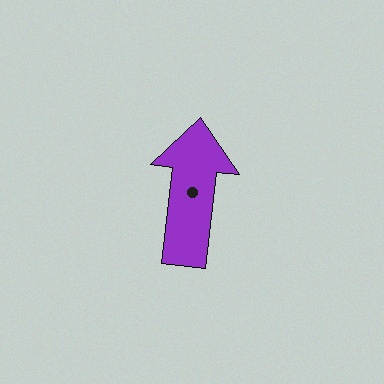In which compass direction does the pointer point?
North.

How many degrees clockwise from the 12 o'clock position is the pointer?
Approximately 7 degrees.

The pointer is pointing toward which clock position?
Roughly 12 o'clock.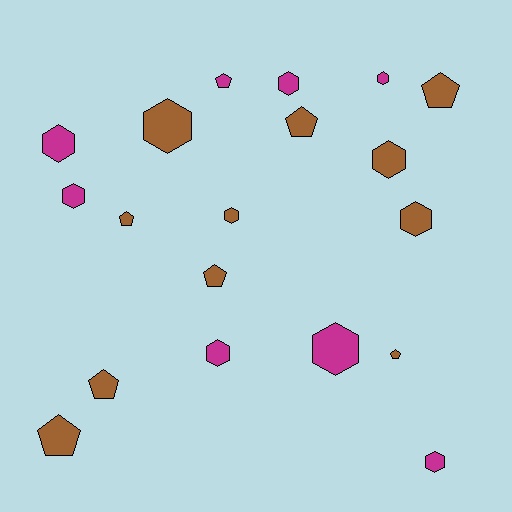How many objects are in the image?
There are 19 objects.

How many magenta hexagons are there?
There are 7 magenta hexagons.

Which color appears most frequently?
Brown, with 11 objects.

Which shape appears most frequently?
Hexagon, with 11 objects.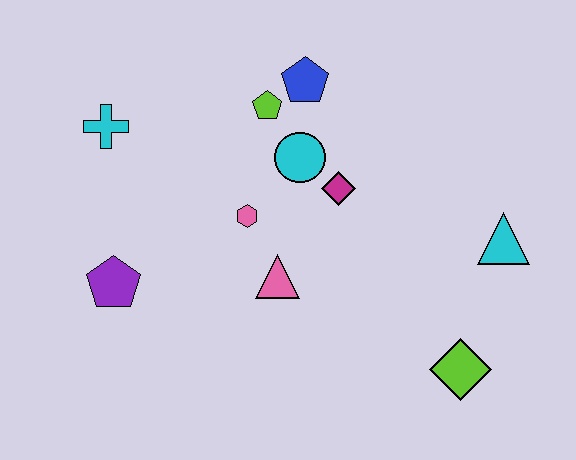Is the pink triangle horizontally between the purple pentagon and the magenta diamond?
Yes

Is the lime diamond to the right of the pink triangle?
Yes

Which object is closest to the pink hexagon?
The pink triangle is closest to the pink hexagon.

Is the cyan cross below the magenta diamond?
No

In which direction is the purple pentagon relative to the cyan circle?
The purple pentagon is to the left of the cyan circle.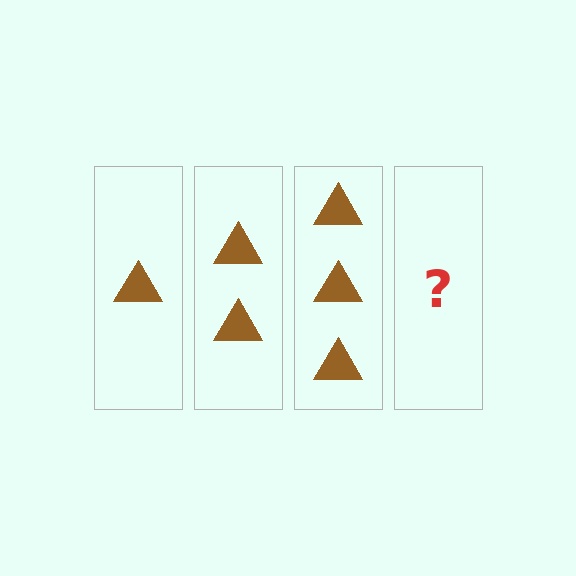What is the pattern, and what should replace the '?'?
The pattern is that each step adds one more triangle. The '?' should be 4 triangles.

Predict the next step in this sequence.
The next step is 4 triangles.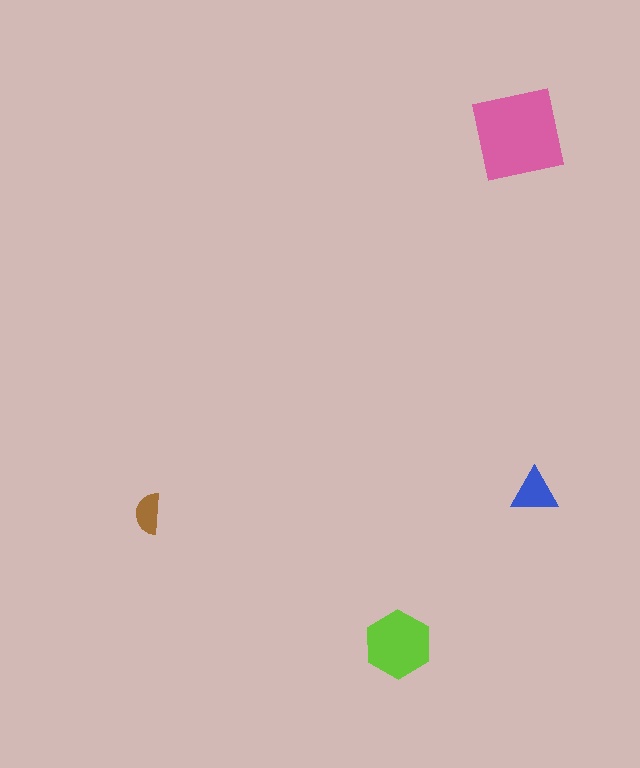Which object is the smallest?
The brown semicircle.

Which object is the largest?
The pink square.